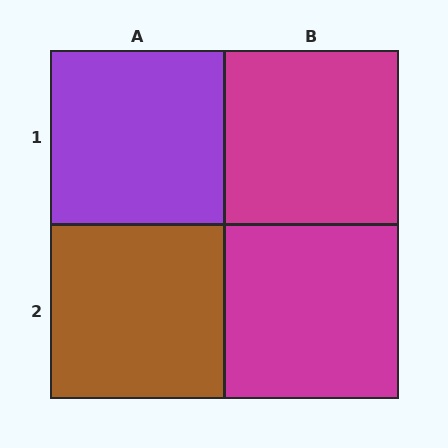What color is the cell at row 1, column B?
Magenta.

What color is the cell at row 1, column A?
Purple.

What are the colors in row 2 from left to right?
Brown, magenta.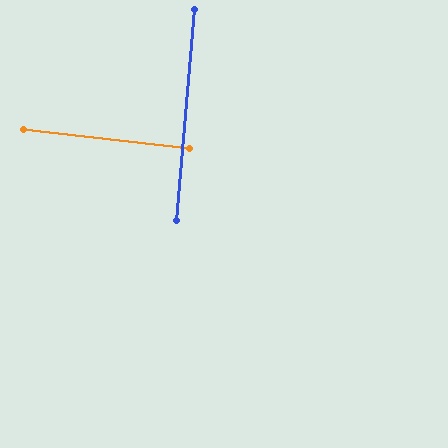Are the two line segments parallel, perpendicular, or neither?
Perpendicular — they meet at approximately 88°.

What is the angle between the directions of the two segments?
Approximately 88 degrees.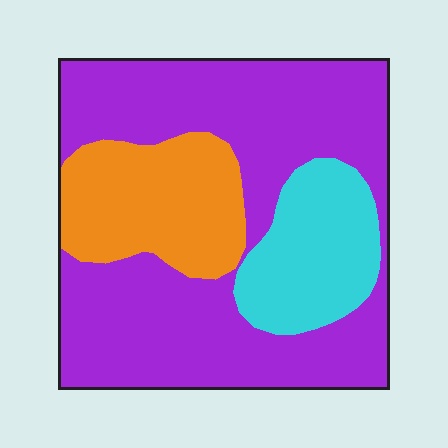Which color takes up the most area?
Purple, at roughly 65%.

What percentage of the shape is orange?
Orange covers 20% of the shape.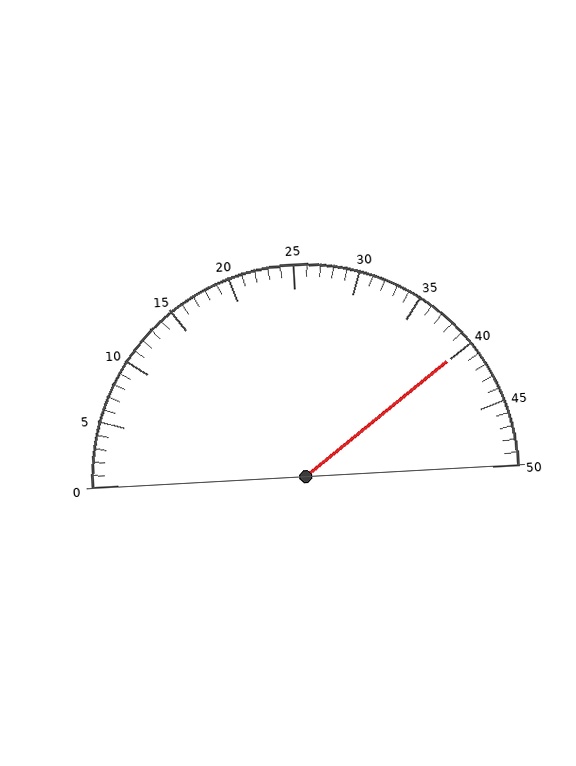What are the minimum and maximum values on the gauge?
The gauge ranges from 0 to 50.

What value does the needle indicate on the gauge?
The needle indicates approximately 40.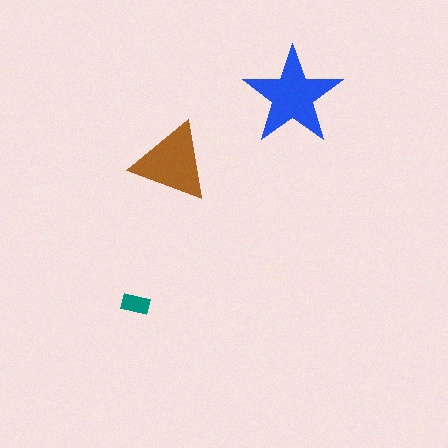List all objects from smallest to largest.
The teal rectangle, the brown triangle, the blue star.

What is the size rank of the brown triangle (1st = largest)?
2nd.